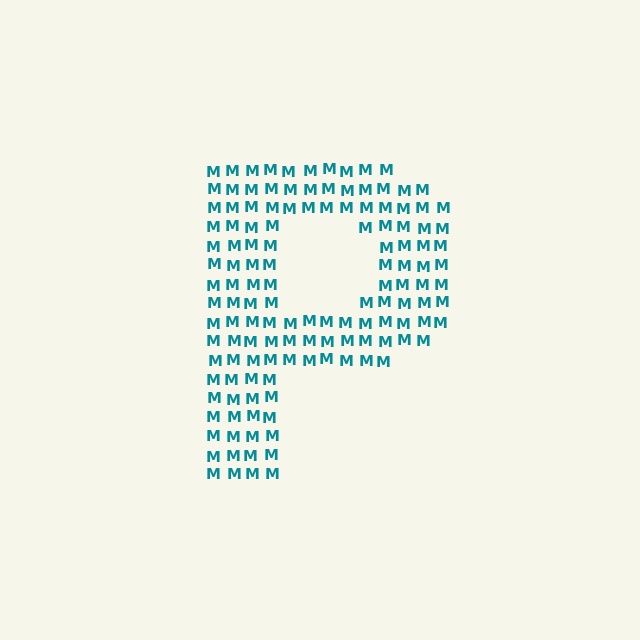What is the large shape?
The large shape is the letter P.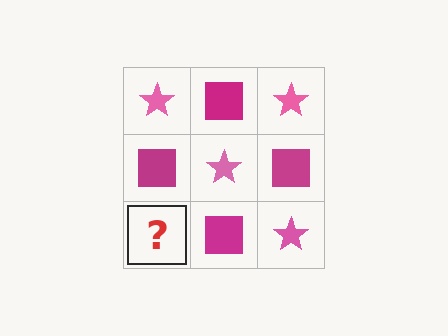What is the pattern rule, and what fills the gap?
The rule is that it alternates pink star and magenta square in a checkerboard pattern. The gap should be filled with a pink star.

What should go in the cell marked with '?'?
The missing cell should contain a pink star.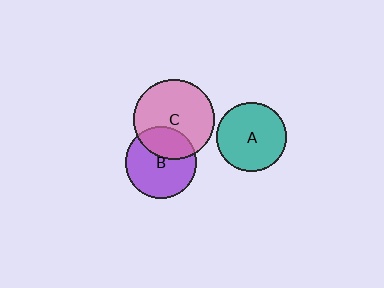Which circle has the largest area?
Circle C (pink).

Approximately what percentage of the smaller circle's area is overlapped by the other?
Approximately 35%.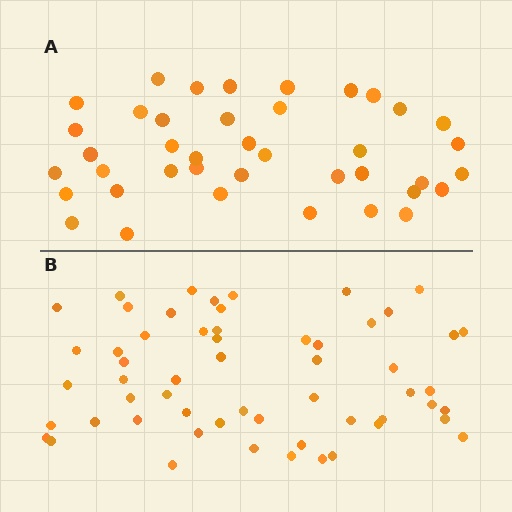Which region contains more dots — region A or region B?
Region B (the bottom region) has more dots.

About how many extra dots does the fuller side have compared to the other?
Region B has approximately 15 more dots than region A.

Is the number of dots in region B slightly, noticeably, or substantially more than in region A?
Region B has noticeably more, but not dramatically so. The ratio is roughly 1.4 to 1.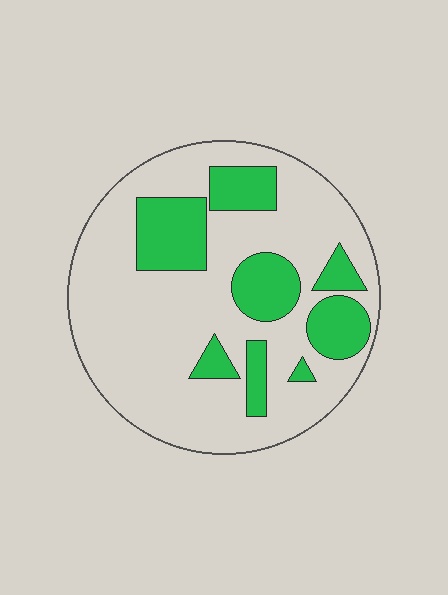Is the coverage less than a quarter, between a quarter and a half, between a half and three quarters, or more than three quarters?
Between a quarter and a half.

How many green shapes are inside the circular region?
8.